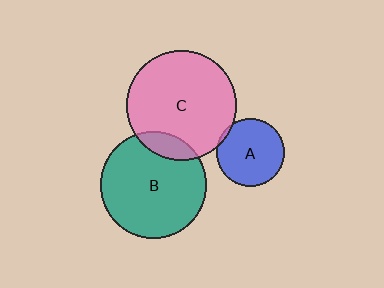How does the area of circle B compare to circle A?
Approximately 2.5 times.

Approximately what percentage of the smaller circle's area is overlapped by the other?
Approximately 15%.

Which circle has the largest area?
Circle C (pink).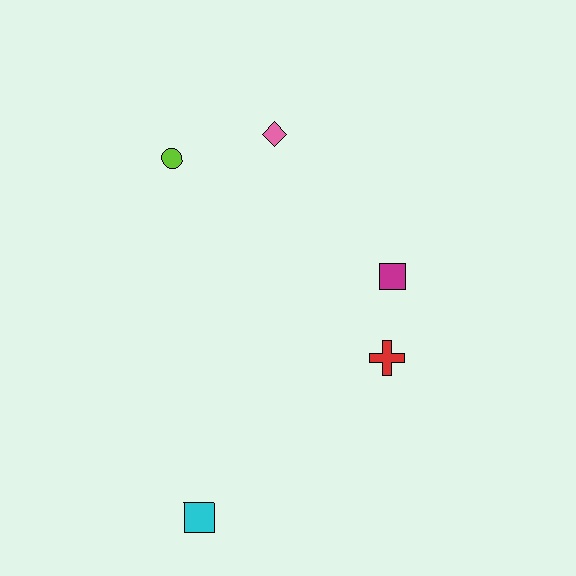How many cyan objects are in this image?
There is 1 cyan object.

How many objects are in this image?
There are 5 objects.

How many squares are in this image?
There are 2 squares.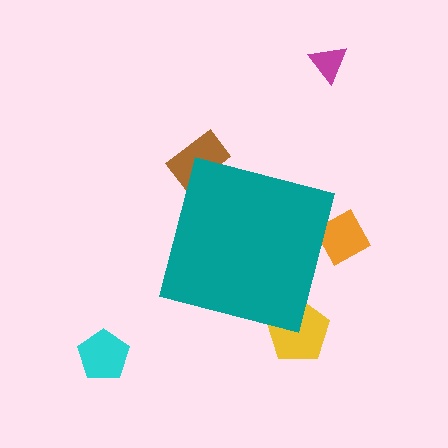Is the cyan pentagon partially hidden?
No, the cyan pentagon is fully visible.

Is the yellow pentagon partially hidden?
Yes, the yellow pentagon is partially hidden behind the teal square.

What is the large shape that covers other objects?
A teal square.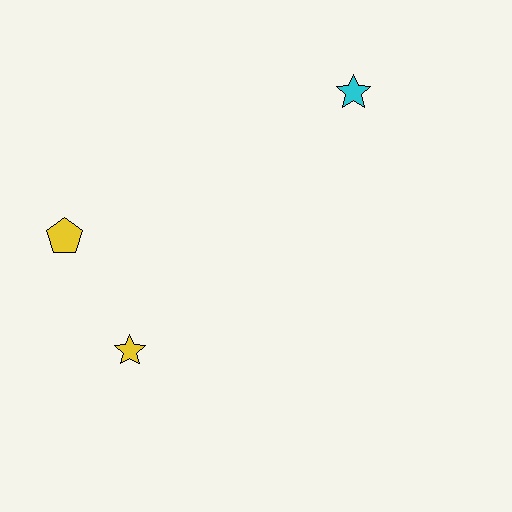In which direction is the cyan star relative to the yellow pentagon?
The cyan star is to the right of the yellow pentagon.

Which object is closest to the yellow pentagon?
The yellow star is closest to the yellow pentagon.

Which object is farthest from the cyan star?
The yellow star is farthest from the cyan star.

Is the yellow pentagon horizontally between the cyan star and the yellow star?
No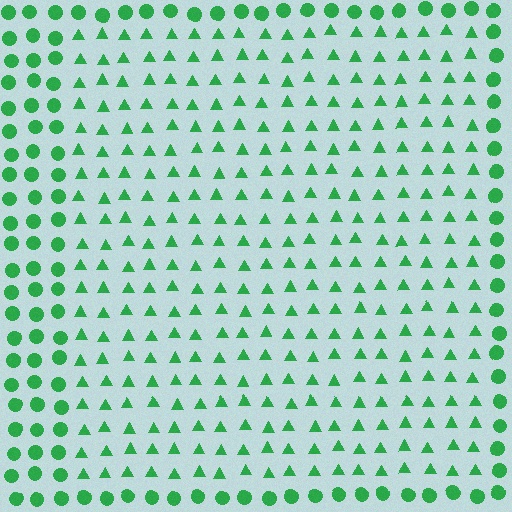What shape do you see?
I see a rectangle.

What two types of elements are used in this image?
The image uses triangles inside the rectangle region and circles outside it.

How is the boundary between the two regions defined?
The boundary is defined by a change in element shape: triangles inside vs. circles outside. All elements share the same color and spacing.